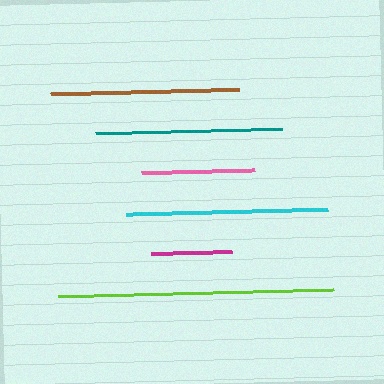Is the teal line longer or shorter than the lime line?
The lime line is longer than the teal line.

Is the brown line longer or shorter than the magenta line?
The brown line is longer than the magenta line.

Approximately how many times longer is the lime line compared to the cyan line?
The lime line is approximately 1.4 times the length of the cyan line.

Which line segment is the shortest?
The magenta line is the shortest at approximately 81 pixels.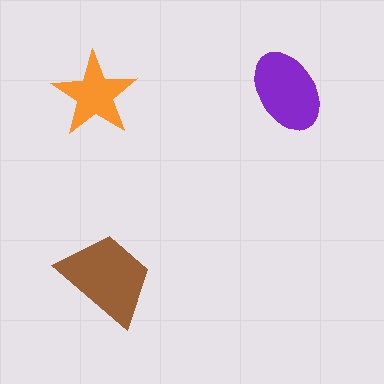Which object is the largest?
The brown trapezoid.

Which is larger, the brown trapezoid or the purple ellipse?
The brown trapezoid.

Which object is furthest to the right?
The purple ellipse is rightmost.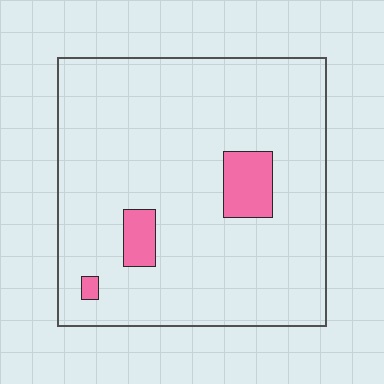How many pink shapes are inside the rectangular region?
3.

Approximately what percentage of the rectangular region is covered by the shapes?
Approximately 10%.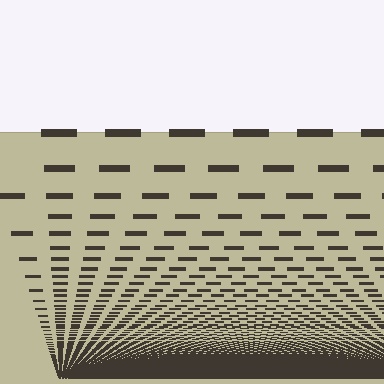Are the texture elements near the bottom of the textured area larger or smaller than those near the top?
Smaller. The gradient is inverted — elements near the bottom are smaller and denser.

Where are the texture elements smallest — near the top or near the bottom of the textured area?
Near the bottom.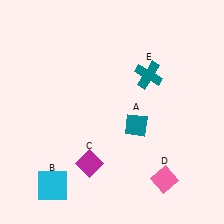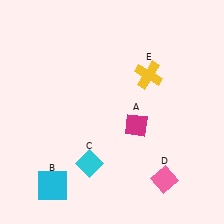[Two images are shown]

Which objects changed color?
A changed from teal to magenta. C changed from magenta to cyan. E changed from teal to yellow.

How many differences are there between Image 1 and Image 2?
There are 3 differences between the two images.